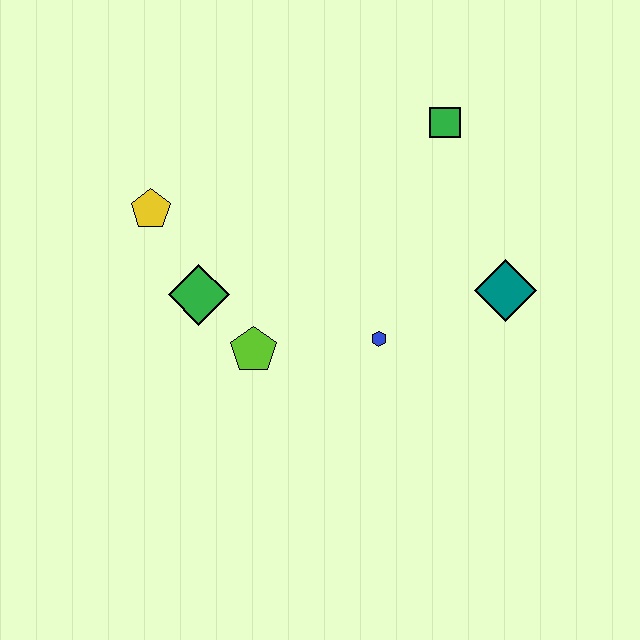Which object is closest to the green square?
The teal diamond is closest to the green square.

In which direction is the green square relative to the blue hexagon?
The green square is above the blue hexagon.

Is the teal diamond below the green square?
Yes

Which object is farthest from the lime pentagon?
The green square is farthest from the lime pentagon.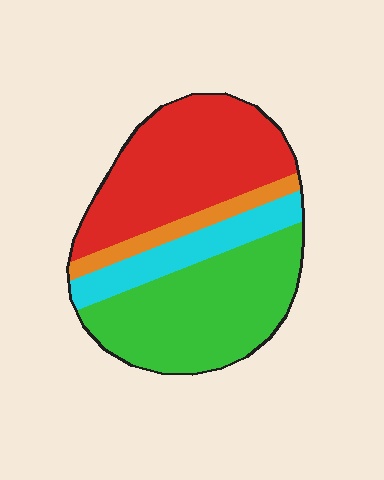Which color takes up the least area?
Orange, at roughly 10%.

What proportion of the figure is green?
Green covers around 40% of the figure.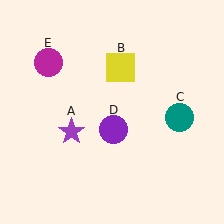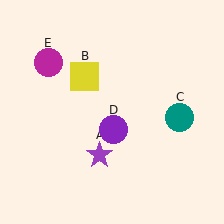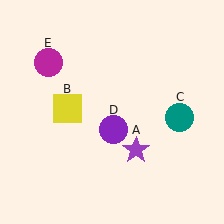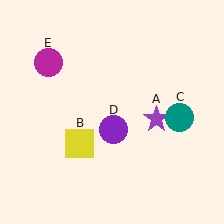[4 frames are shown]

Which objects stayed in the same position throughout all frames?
Teal circle (object C) and purple circle (object D) and magenta circle (object E) remained stationary.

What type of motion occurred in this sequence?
The purple star (object A), yellow square (object B) rotated counterclockwise around the center of the scene.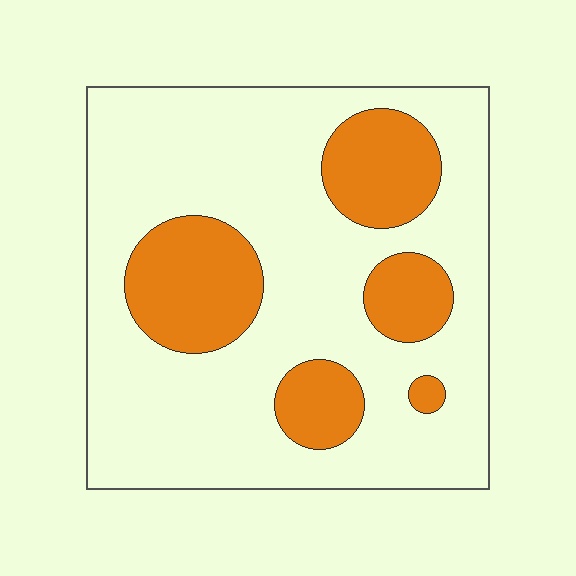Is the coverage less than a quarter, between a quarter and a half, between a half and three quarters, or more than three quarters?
Between a quarter and a half.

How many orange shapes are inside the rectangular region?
5.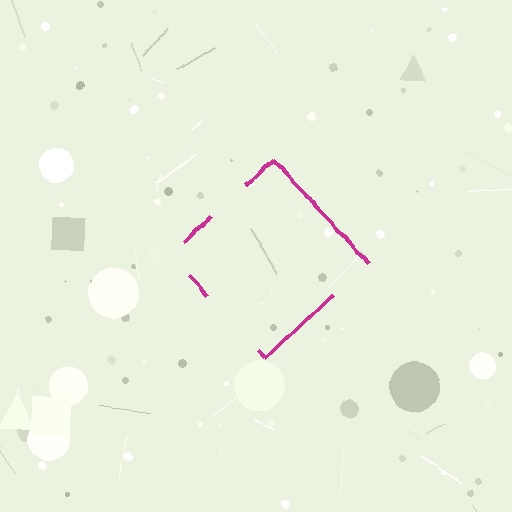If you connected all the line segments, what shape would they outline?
They would outline a diamond.